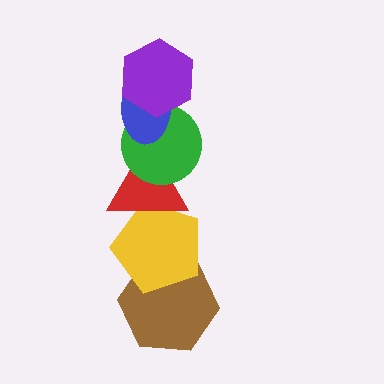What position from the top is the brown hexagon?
The brown hexagon is 6th from the top.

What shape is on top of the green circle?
The blue ellipse is on top of the green circle.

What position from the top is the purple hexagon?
The purple hexagon is 1st from the top.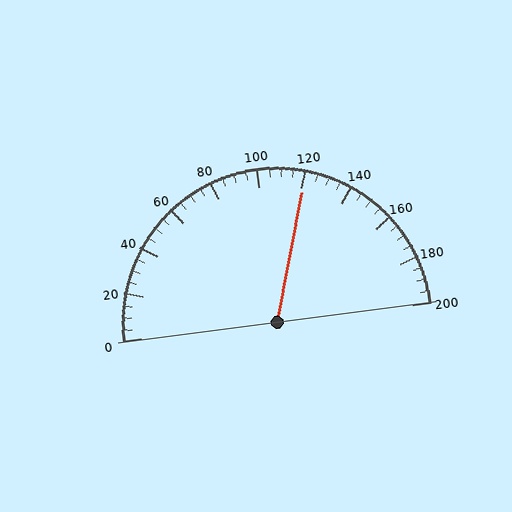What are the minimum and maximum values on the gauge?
The gauge ranges from 0 to 200.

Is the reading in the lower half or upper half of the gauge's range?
The reading is in the upper half of the range (0 to 200).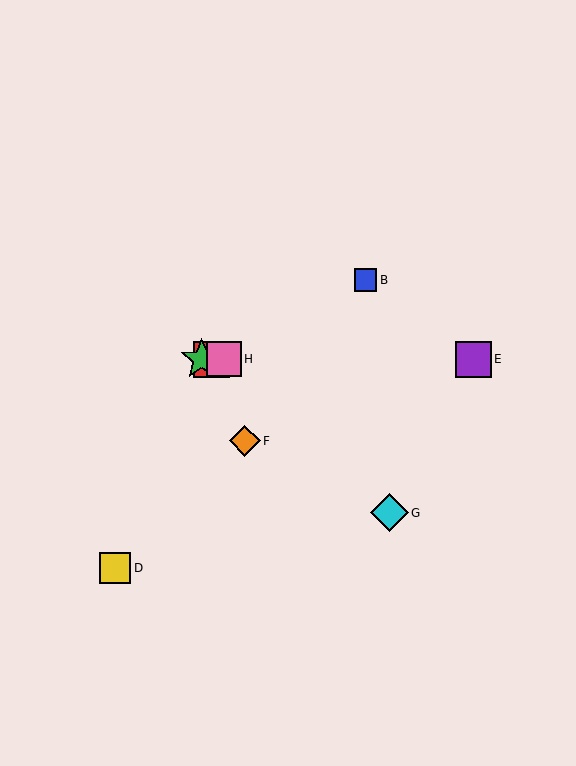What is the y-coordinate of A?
Object A is at y≈359.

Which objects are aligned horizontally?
Objects A, C, E, H are aligned horizontally.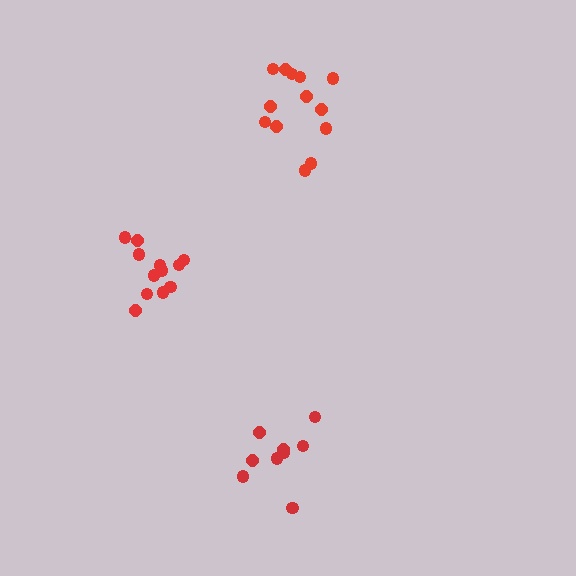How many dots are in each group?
Group 1: 12 dots, Group 2: 9 dots, Group 3: 13 dots (34 total).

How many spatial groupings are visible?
There are 3 spatial groupings.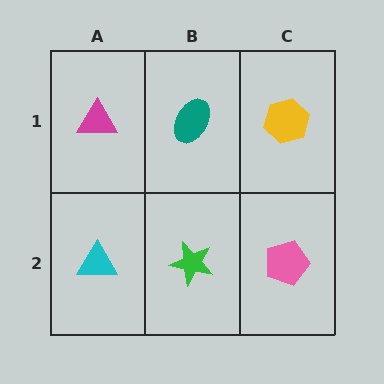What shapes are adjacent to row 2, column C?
A yellow hexagon (row 1, column C), a green star (row 2, column B).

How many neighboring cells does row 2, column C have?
2.